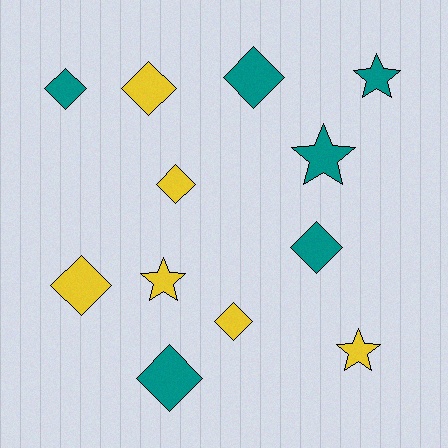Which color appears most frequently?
Yellow, with 6 objects.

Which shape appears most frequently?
Diamond, with 8 objects.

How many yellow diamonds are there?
There are 4 yellow diamonds.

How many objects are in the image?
There are 12 objects.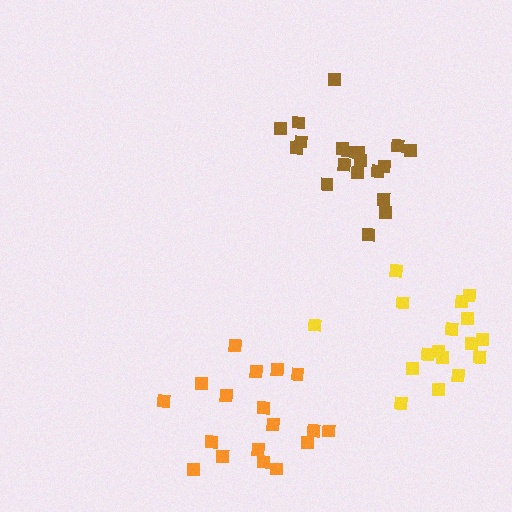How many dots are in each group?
Group 1: 17 dots, Group 2: 19 dots, Group 3: 18 dots (54 total).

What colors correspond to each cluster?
The clusters are colored: yellow, brown, orange.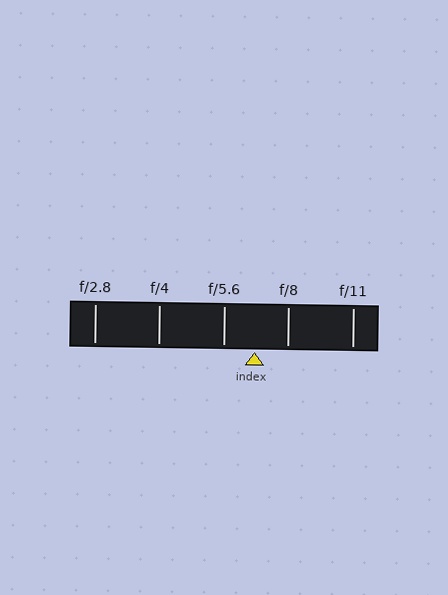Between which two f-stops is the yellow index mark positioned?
The index mark is between f/5.6 and f/8.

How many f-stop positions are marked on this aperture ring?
There are 5 f-stop positions marked.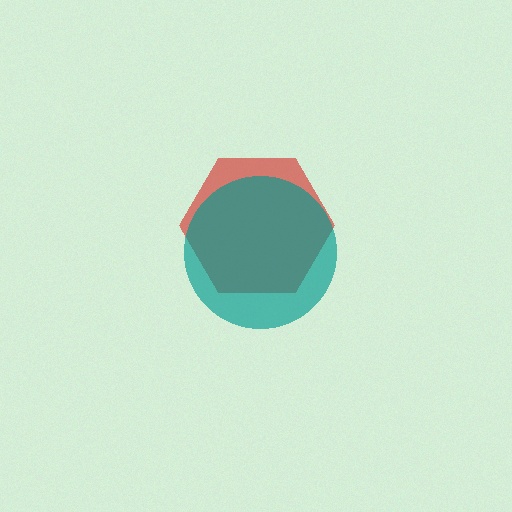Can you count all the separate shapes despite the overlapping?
Yes, there are 2 separate shapes.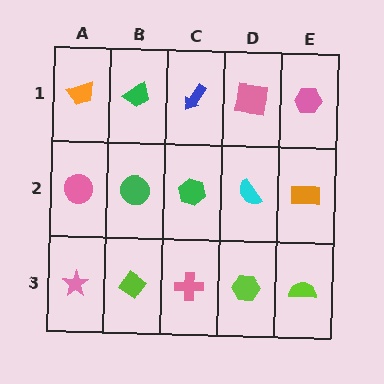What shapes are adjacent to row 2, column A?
An orange trapezoid (row 1, column A), a pink star (row 3, column A), a green circle (row 2, column B).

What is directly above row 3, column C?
A green hexagon.